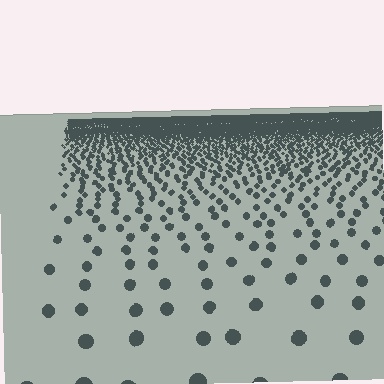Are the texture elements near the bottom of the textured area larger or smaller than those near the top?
Larger. Near the bottom, elements are closer to the viewer and appear at a bigger on-screen size.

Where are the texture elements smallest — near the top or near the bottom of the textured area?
Near the top.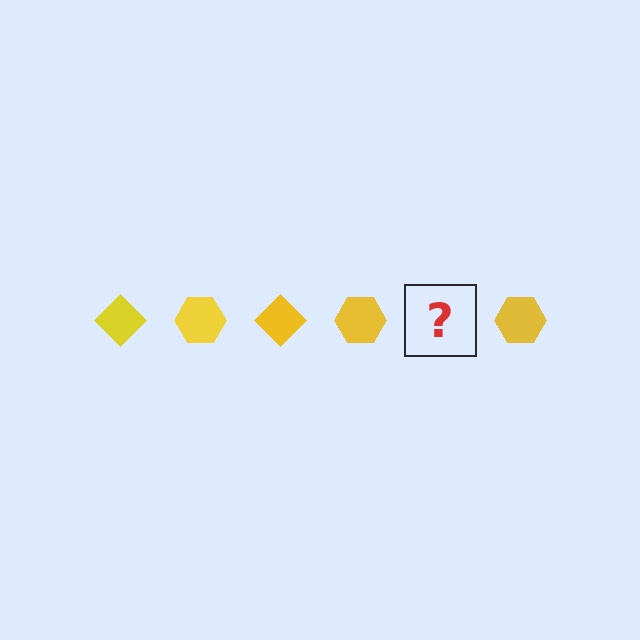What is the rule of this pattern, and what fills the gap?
The rule is that the pattern cycles through diamond, hexagon shapes in yellow. The gap should be filled with a yellow diamond.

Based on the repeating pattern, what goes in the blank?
The blank should be a yellow diamond.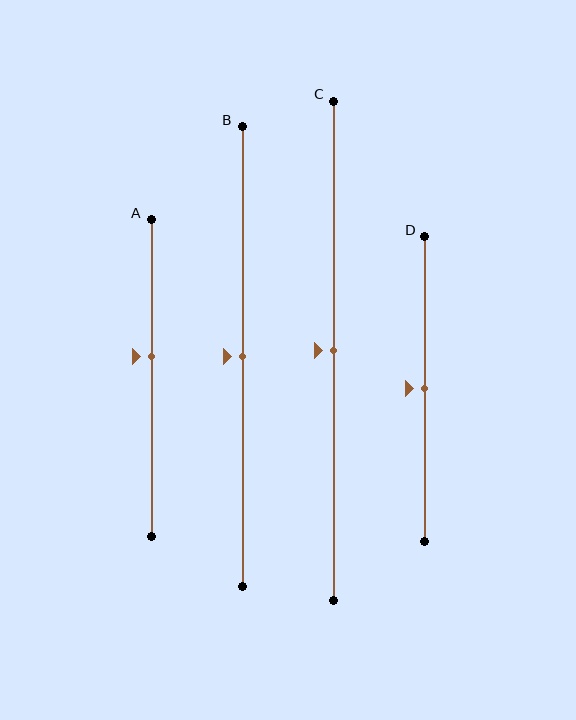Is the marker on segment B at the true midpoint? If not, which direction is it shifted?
Yes, the marker on segment B is at the true midpoint.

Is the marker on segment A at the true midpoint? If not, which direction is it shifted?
No, the marker on segment A is shifted upward by about 7% of the segment length.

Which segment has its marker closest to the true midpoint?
Segment B has its marker closest to the true midpoint.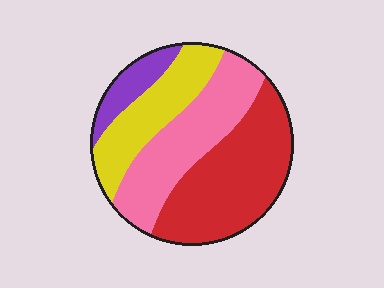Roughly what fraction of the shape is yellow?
Yellow takes up about one fifth (1/5) of the shape.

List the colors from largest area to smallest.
From largest to smallest: red, pink, yellow, purple.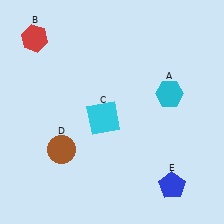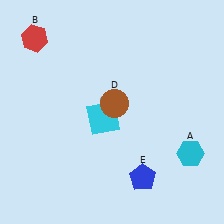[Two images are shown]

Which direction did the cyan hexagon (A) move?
The cyan hexagon (A) moved down.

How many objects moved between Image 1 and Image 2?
3 objects moved between the two images.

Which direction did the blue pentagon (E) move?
The blue pentagon (E) moved left.